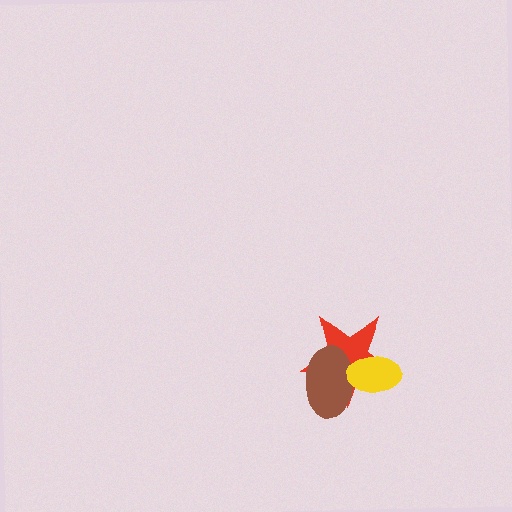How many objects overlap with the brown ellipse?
2 objects overlap with the brown ellipse.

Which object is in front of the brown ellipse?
The yellow ellipse is in front of the brown ellipse.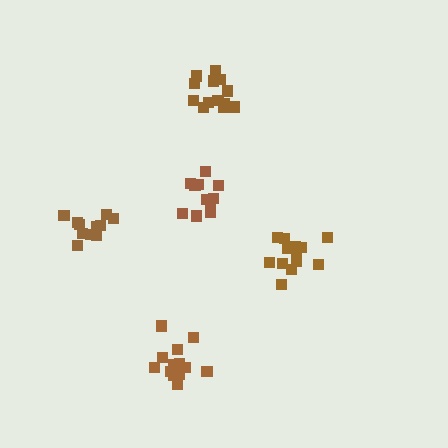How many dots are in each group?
Group 1: 13 dots, Group 2: 11 dots, Group 3: 11 dots, Group 4: 14 dots, Group 5: 13 dots (62 total).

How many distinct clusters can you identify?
There are 5 distinct clusters.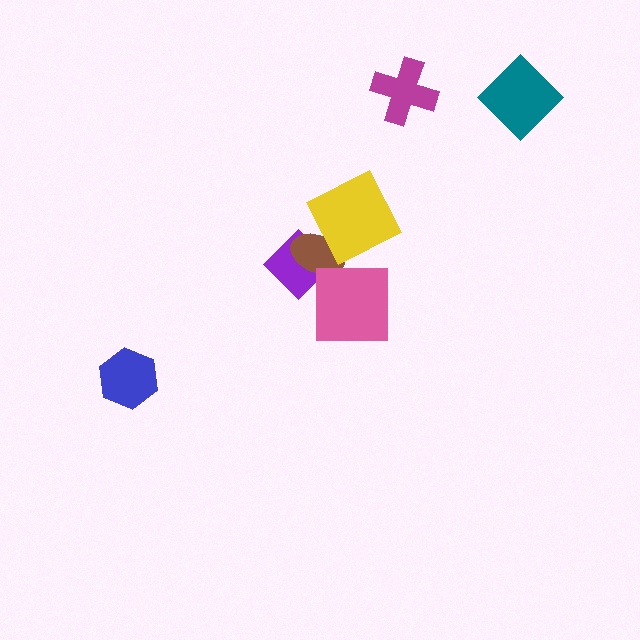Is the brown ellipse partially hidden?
Yes, it is partially covered by another shape.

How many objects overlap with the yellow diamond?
2 objects overlap with the yellow diamond.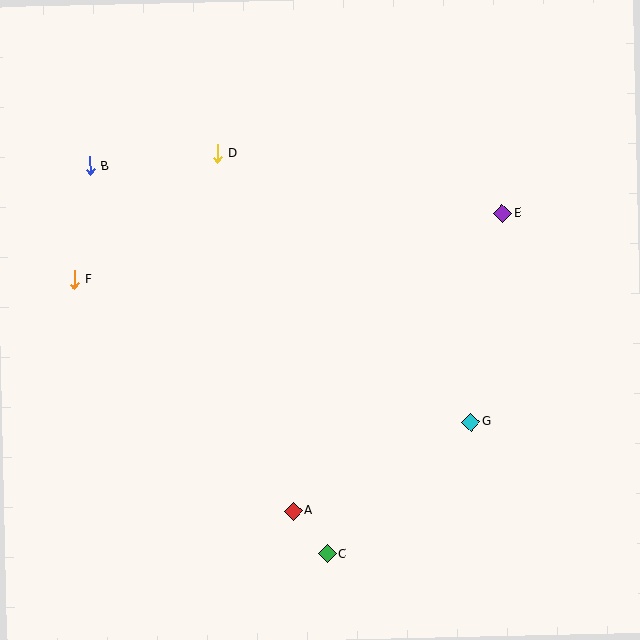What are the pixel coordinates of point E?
Point E is at (503, 213).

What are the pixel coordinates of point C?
Point C is at (327, 554).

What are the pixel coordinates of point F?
Point F is at (75, 280).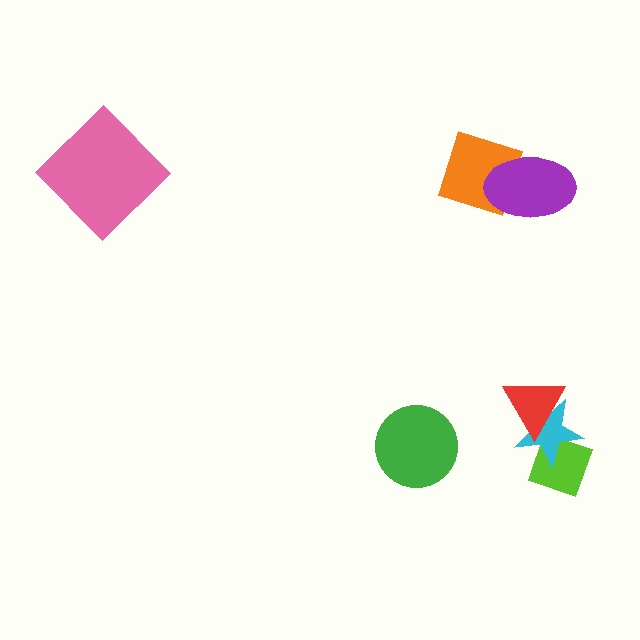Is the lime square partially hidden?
Yes, it is partially covered by another shape.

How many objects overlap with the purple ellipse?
1 object overlaps with the purple ellipse.